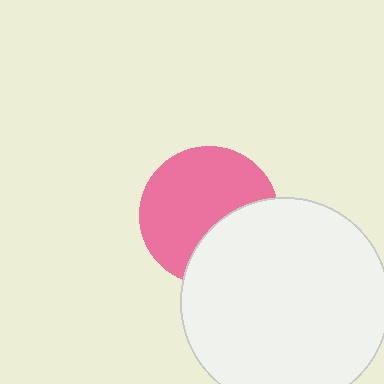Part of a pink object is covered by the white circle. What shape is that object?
It is a circle.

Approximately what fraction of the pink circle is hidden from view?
Roughly 34% of the pink circle is hidden behind the white circle.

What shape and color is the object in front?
The object in front is a white circle.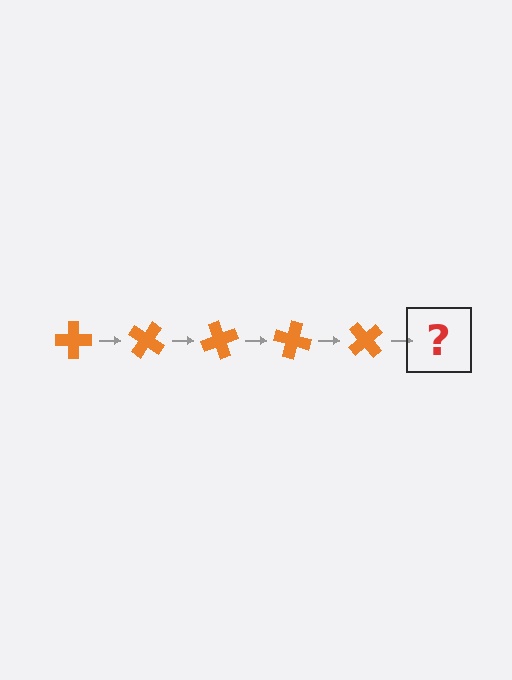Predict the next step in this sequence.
The next step is an orange cross rotated 175 degrees.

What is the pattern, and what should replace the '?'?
The pattern is that the cross rotates 35 degrees each step. The '?' should be an orange cross rotated 175 degrees.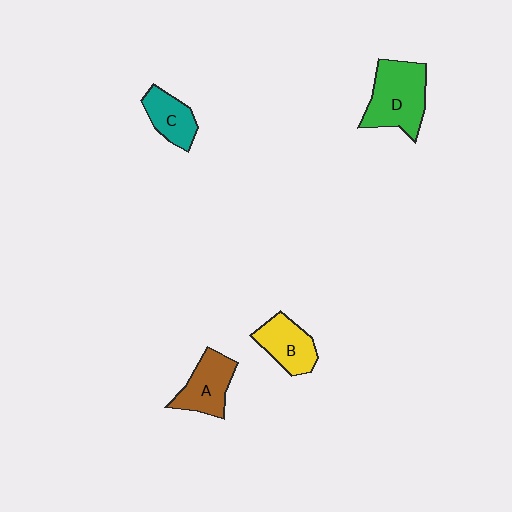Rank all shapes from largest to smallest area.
From largest to smallest: D (green), A (brown), B (yellow), C (teal).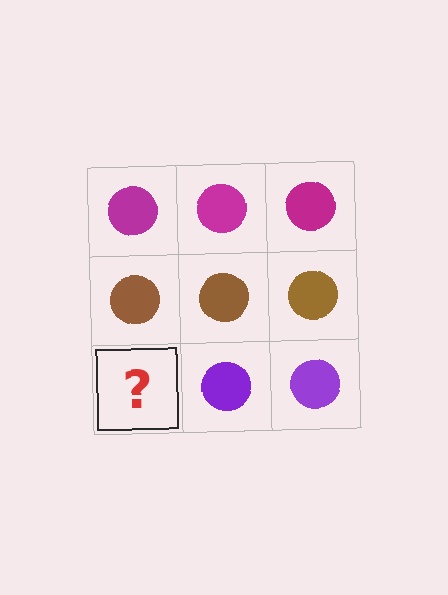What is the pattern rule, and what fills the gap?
The rule is that each row has a consistent color. The gap should be filled with a purple circle.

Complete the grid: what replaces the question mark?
The question mark should be replaced with a purple circle.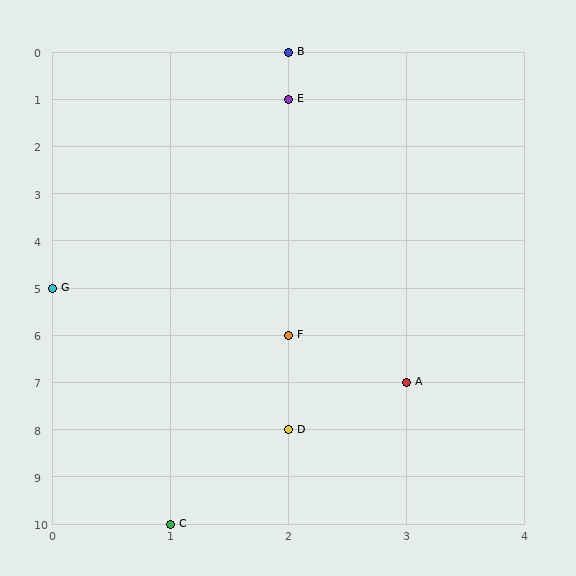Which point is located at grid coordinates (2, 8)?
Point D is at (2, 8).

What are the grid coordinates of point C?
Point C is at grid coordinates (1, 10).